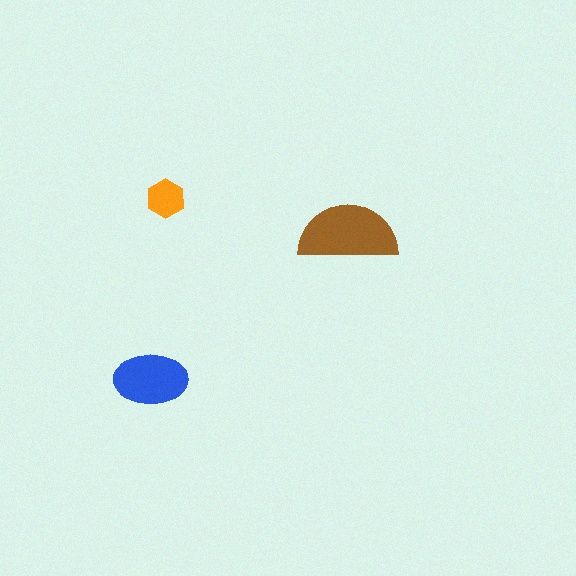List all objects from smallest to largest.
The orange hexagon, the blue ellipse, the brown semicircle.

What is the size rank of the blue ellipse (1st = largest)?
2nd.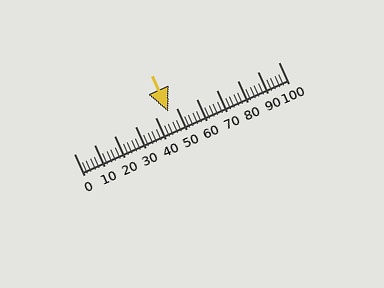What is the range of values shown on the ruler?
The ruler shows values from 0 to 100.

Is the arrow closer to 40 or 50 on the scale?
The arrow is closer to 50.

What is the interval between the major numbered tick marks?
The major tick marks are spaced 10 units apart.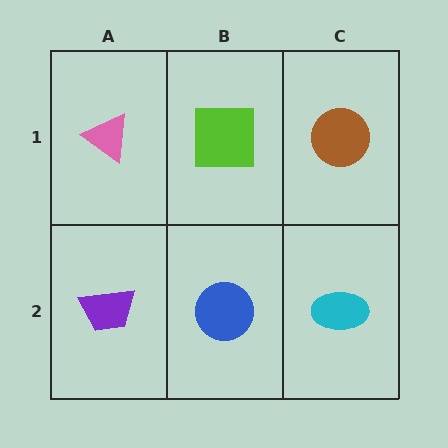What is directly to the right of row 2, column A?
A blue circle.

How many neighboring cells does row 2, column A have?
2.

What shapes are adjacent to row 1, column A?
A purple trapezoid (row 2, column A), a lime square (row 1, column B).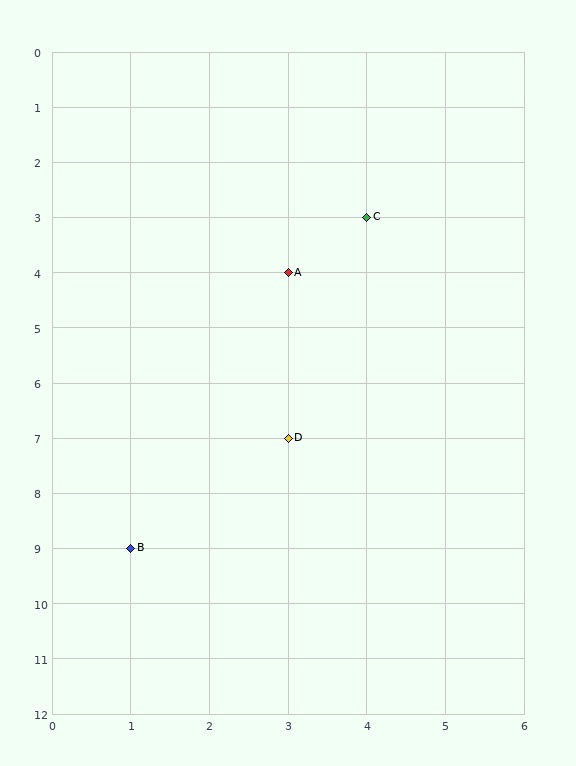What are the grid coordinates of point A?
Point A is at grid coordinates (3, 4).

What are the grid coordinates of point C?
Point C is at grid coordinates (4, 3).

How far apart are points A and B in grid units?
Points A and B are 2 columns and 5 rows apart (about 5.4 grid units diagonally).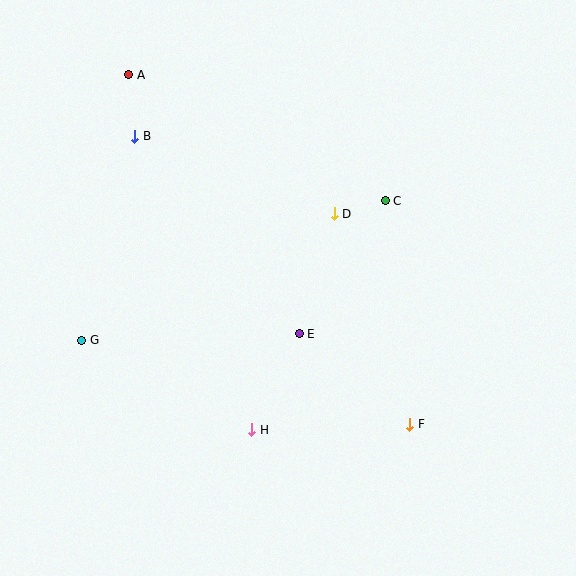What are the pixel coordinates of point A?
Point A is at (129, 75).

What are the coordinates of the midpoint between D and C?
The midpoint between D and C is at (360, 207).